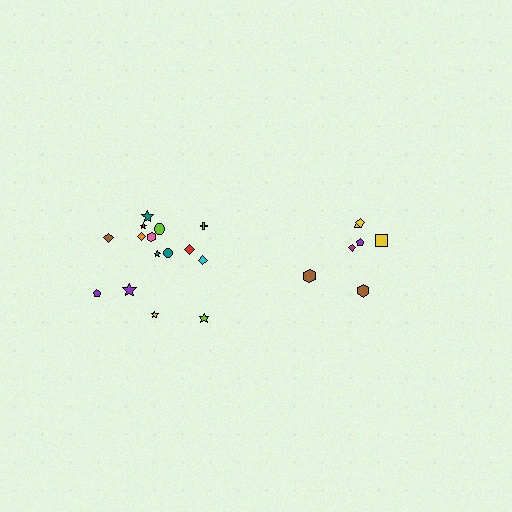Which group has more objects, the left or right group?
The left group.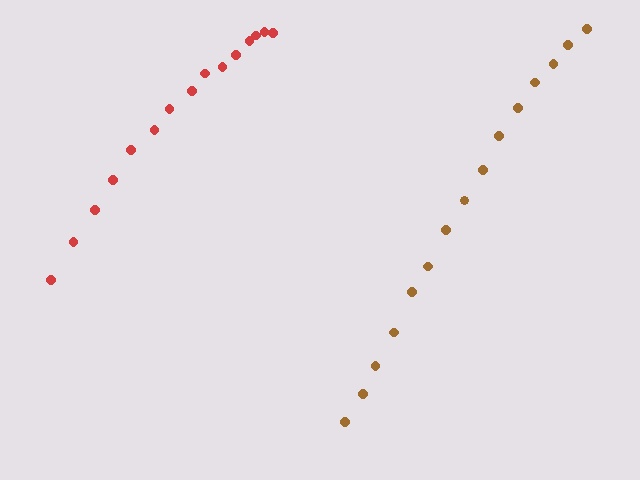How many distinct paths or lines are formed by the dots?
There are 2 distinct paths.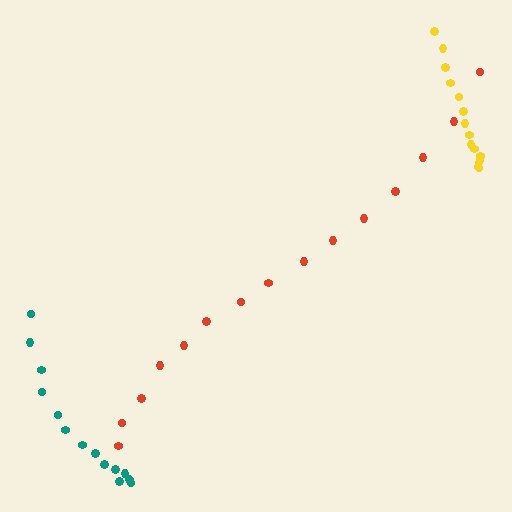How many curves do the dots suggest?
There are 3 distinct paths.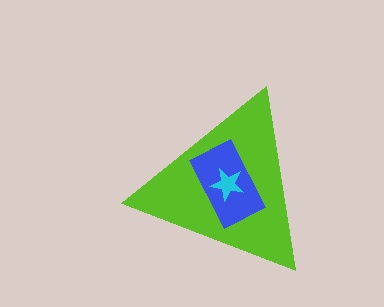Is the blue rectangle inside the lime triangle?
Yes.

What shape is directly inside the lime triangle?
The blue rectangle.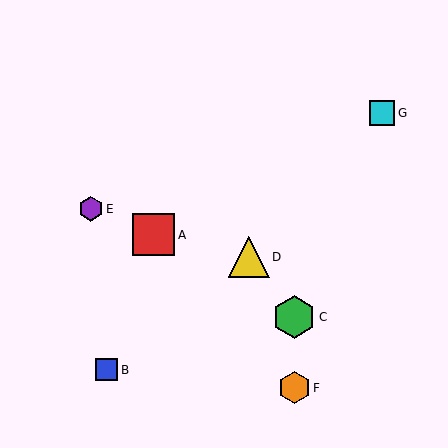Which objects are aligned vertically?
Objects C, F are aligned vertically.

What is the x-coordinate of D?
Object D is at x≈249.